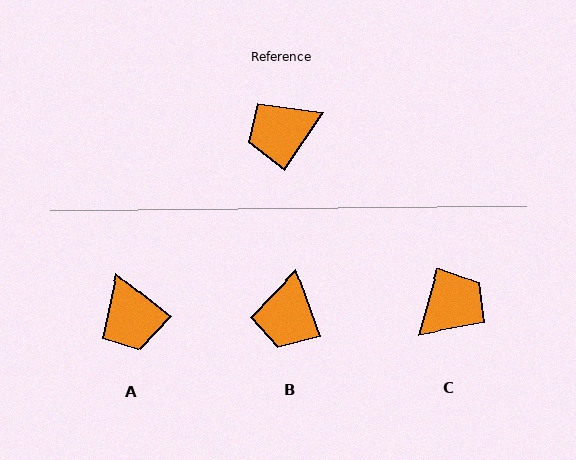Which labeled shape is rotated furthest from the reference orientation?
C, about 161 degrees away.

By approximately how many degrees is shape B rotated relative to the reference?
Approximately 53 degrees counter-clockwise.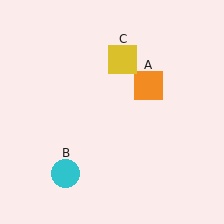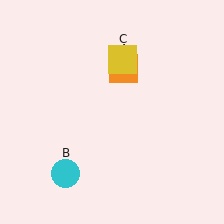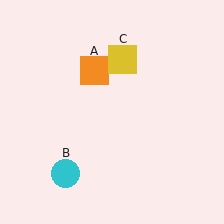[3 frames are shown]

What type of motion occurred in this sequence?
The orange square (object A) rotated counterclockwise around the center of the scene.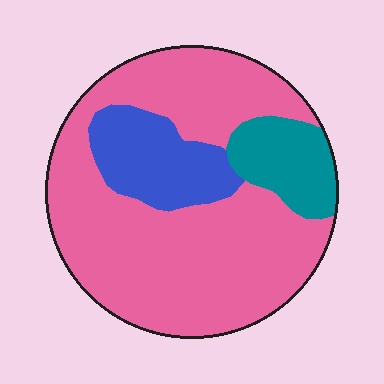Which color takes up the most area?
Pink, at roughly 70%.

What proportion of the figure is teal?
Teal takes up about one eighth (1/8) of the figure.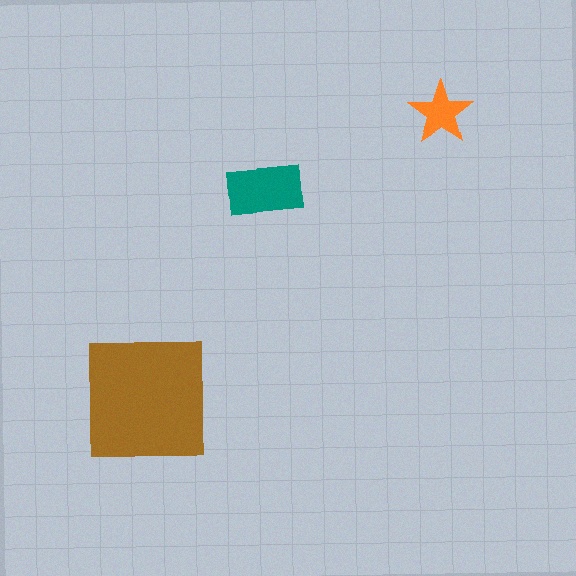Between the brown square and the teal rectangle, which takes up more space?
The brown square.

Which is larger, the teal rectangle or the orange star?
The teal rectangle.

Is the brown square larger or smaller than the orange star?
Larger.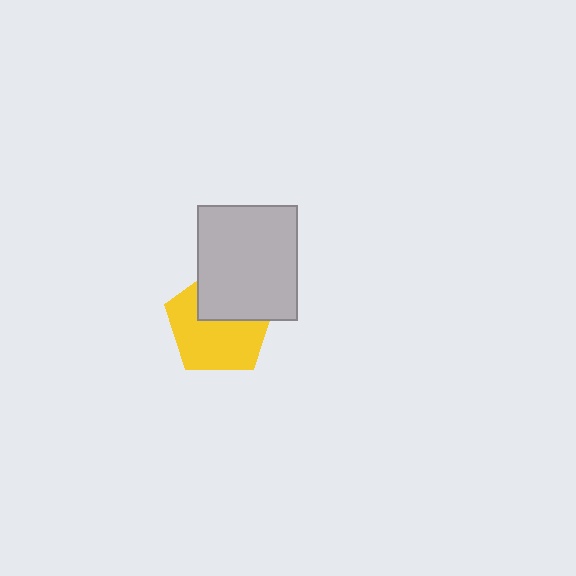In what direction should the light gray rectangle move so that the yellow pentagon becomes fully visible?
The light gray rectangle should move up. That is the shortest direction to clear the overlap and leave the yellow pentagon fully visible.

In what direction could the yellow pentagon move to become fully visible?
The yellow pentagon could move down. That would shift it out from behind the light gray rectangle entirely.